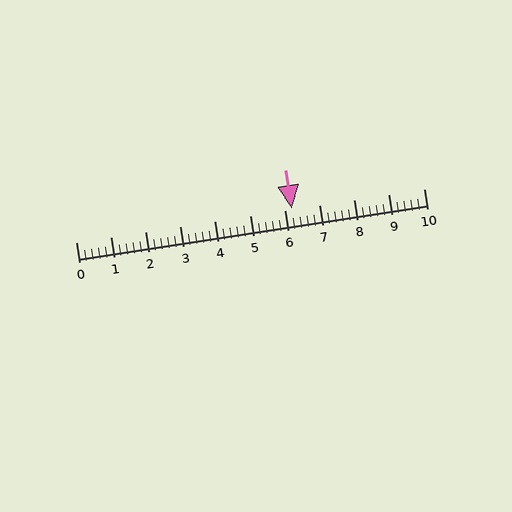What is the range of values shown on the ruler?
The ruler shows values from 0 to 10.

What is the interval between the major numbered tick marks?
The major tick marks are spaced 1 units apart.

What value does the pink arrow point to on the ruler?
The pink arrow points to approximately 6.2.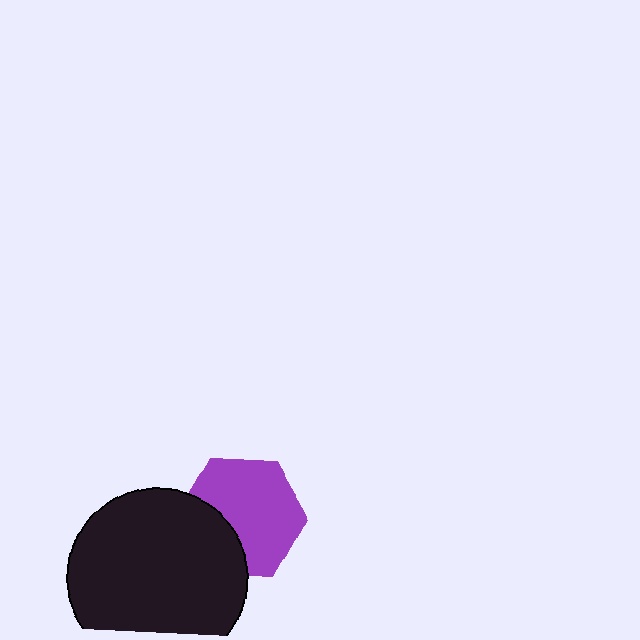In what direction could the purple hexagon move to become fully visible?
The purple hexagon could move toward the upper-right. That would shift it out from behind the black circle entirely.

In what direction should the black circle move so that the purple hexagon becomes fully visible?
The black circle should move toward the lower-left. That is the shortest direction to clear the overlap and leave the purple hexagon fully visible.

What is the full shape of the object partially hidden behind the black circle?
The partially hidden object is a purple hexagon.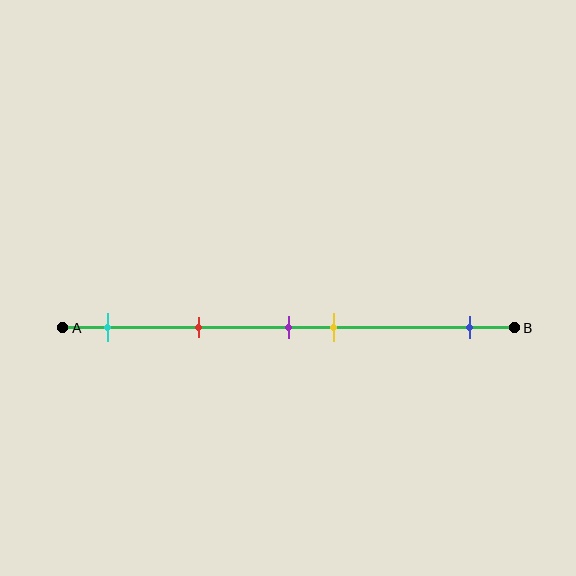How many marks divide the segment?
There are 5 marks dividing the segment.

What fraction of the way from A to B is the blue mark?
The blue mark is approximately 90% (0.9) of the way from A to B.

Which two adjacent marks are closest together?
The purple and yellow marks are the closest adjacent pair.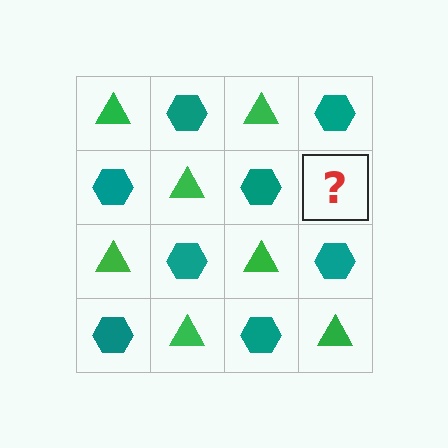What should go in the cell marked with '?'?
The missing cell should contain a green triangle.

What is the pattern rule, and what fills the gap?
The rule is that it alternates green triangle and teal hexagon in a checkerboard pattern. The gap should be filled with a green triangle.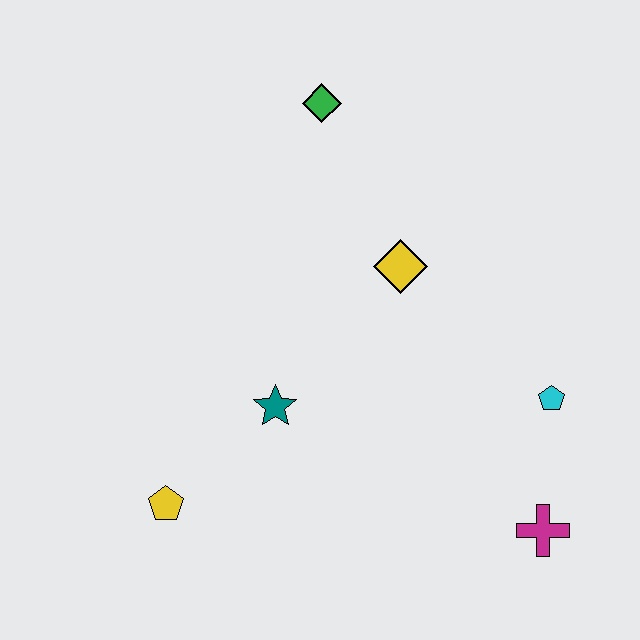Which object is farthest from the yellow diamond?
The yellow pentagon is farthest from the yellow diamond.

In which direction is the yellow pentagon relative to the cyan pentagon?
The yellow pentagon is to the left of the cyan pentagon.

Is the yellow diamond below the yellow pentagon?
No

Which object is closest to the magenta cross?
The cyan pentagon is closest to the magenta cross.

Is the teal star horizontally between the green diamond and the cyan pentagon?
No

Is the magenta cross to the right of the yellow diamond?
Yes